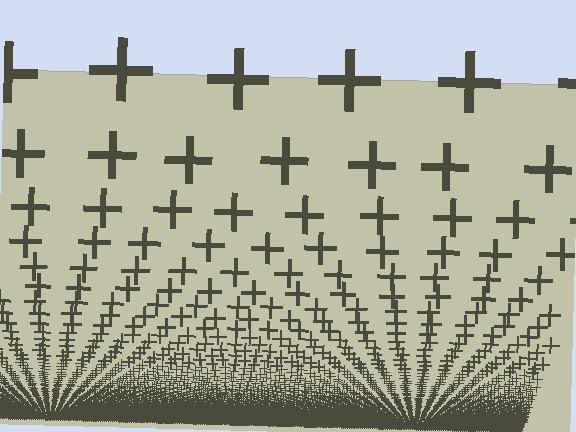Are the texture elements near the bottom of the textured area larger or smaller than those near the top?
Smaller. The gradient is inverted — elements near the bottom are smaller and denser.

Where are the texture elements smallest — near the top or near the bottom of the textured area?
Near the bottom.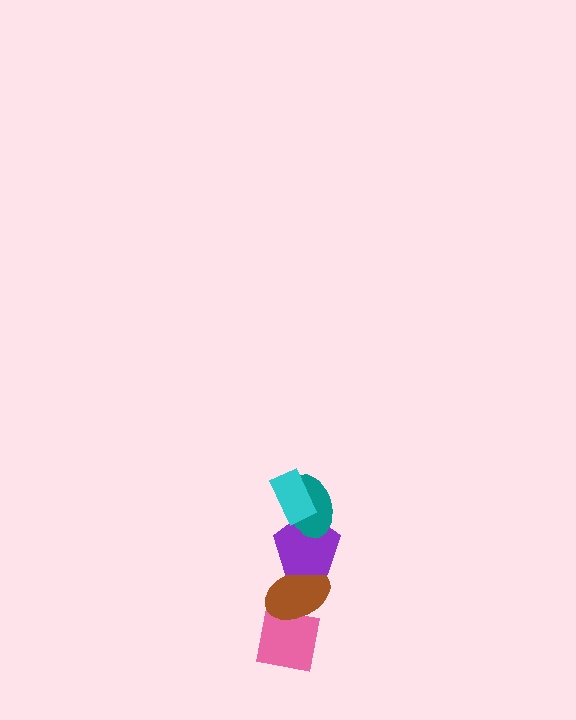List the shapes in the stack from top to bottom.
From top to bottom: the cyan rectangle, the teal ellipse, the purple pentagon, the brown ellipse, the pink square.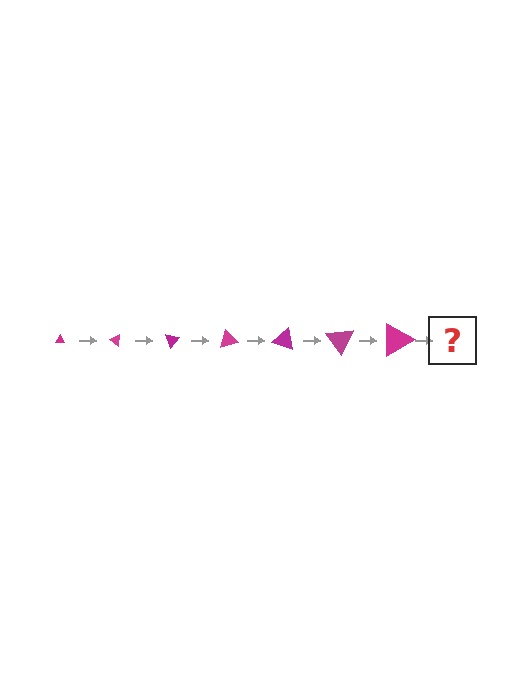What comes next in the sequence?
The next element should be a triangle, larger than the previous one and rotated 245 degrees from the start.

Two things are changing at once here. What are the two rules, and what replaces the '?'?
The two rules are that the triangle grows larger each step and it rotates 35 degrees each step. The '?' should be a triangle, larger than the previous one and rotated 245 degrees from the start.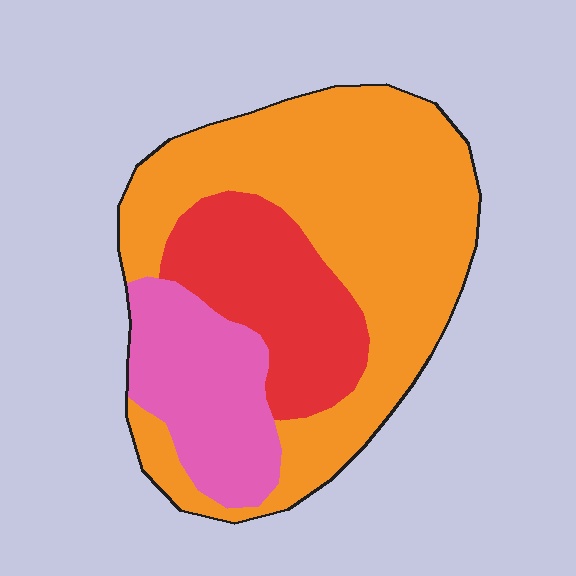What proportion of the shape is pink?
Pink covers 20% of the shape.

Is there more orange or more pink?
Orange.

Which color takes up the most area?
Orange, at roughly 60%.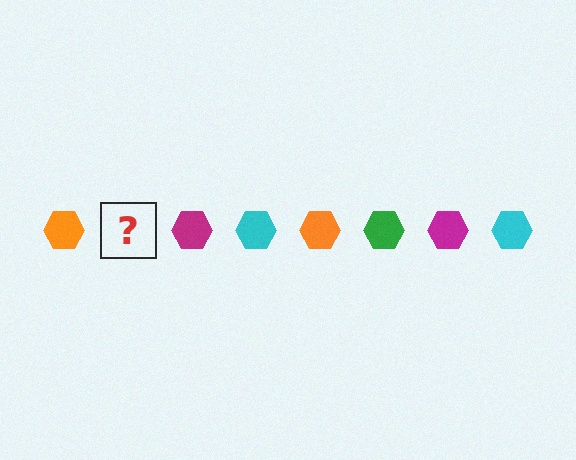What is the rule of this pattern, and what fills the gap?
The rule is that the pattern cycles through orange, green, magenta, cyan hexagons. The gap should be filled with a green hexagon.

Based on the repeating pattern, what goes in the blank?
The blank should be a green hexagon.